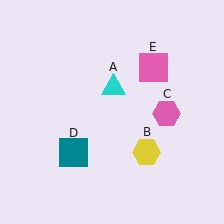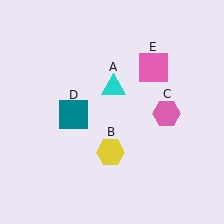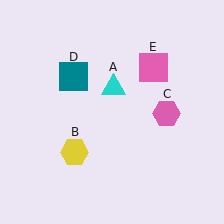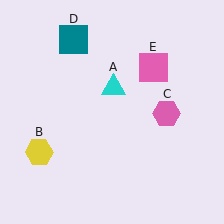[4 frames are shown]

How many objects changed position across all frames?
2 objects changed position: yellow hexagon (object B), teal square (object D).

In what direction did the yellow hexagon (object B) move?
The yellow hexagon (object B) moved left.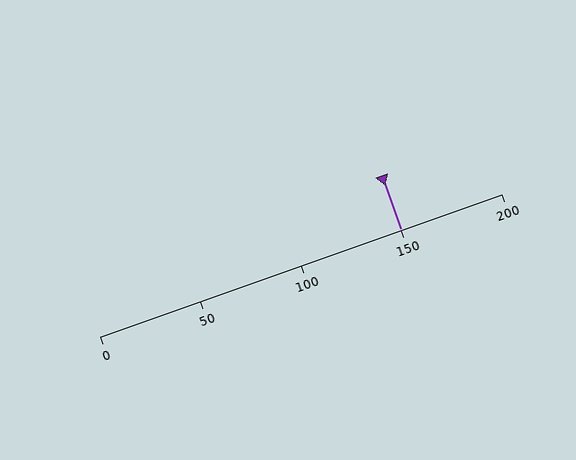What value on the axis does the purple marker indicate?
The marker indicates approximately 150.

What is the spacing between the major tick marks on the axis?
The major ticks are spaced 50 apart.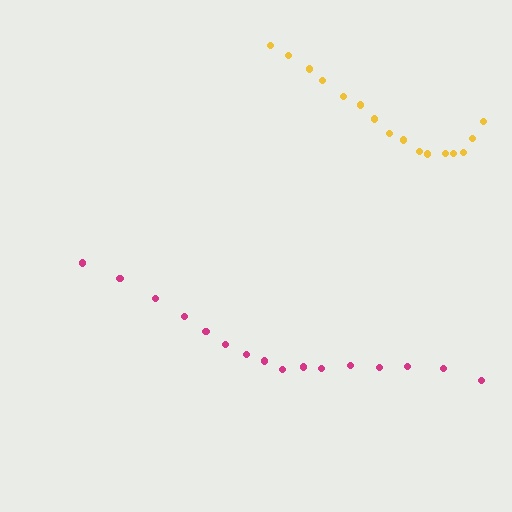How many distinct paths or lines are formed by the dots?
There are 2 distinct paths.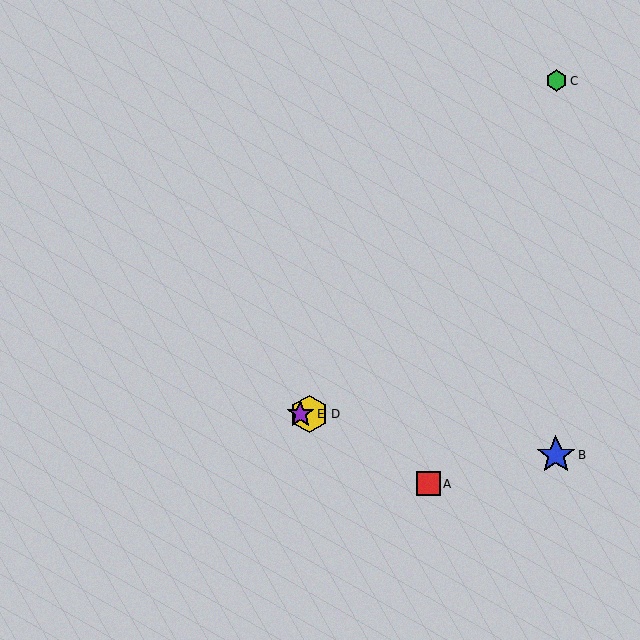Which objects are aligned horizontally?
Objects D, E are aligned horizontally.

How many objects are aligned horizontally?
2 objects (D, E) are aligned horizontally.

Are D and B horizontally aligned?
No, D is at y≈414 and B is at y≈455.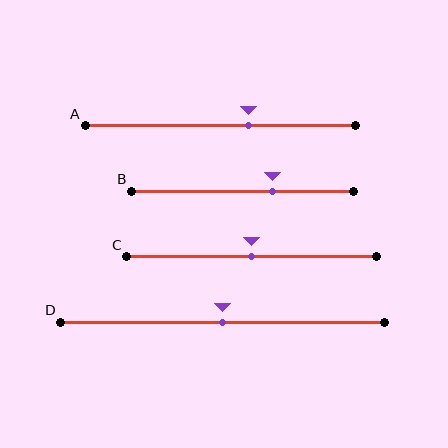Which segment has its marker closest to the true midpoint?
Segment C has its marker closest to the true midpoint.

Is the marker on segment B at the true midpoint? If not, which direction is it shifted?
No, the marker on segment B is shifted to the right by about 14% of the segment length.